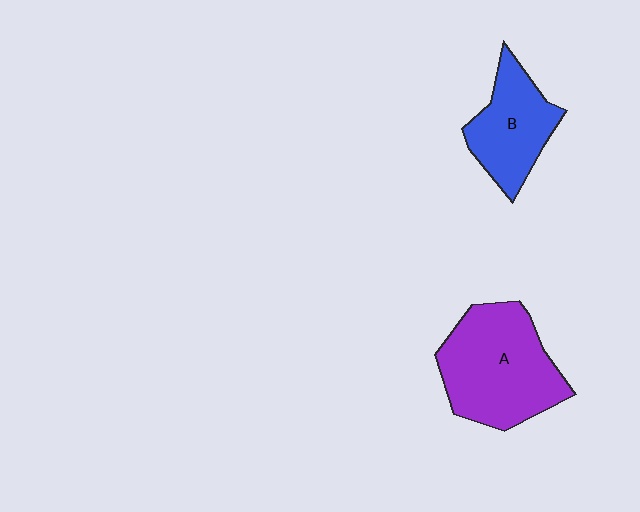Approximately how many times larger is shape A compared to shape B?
Approximately 1.5 times.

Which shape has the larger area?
Shape A (purple).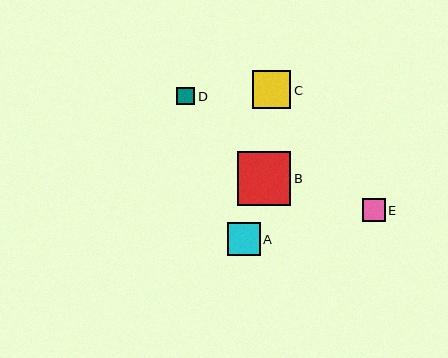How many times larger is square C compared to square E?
Square C is approximately 1.7 times the size of square E.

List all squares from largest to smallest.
From largest to smallest: B, C, A, E, D.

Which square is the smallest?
Square D is the smallest with a size of approximately 18 pixels.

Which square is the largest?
Square B is the largest with a size of approximately 54 pixels.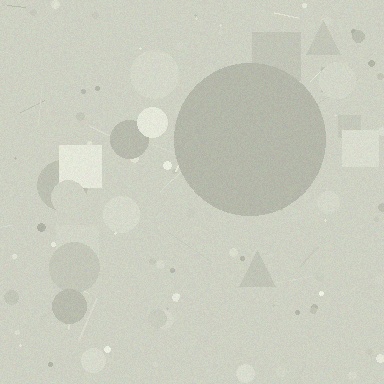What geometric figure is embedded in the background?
A circle is embedded in the background.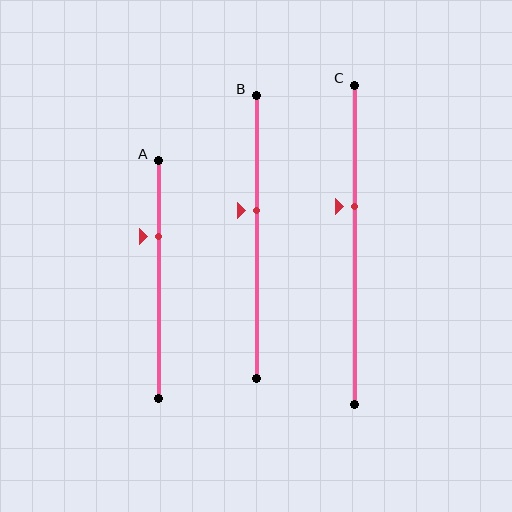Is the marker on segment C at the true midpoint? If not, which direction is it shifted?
No, the marker on segment C is shifted upward by about 12% of the segment length.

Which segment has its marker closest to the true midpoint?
Segment B has its marker closest to the true midpoint.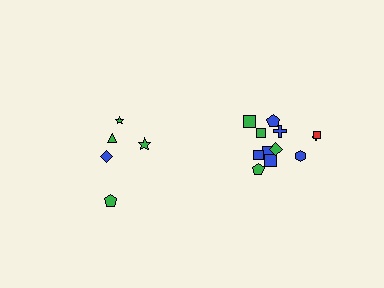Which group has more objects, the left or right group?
The right group.